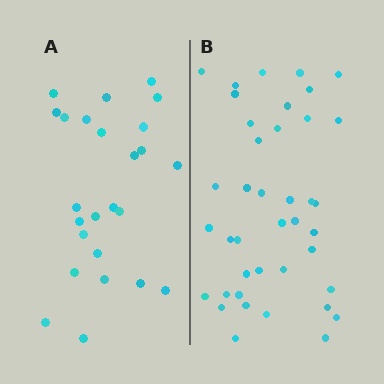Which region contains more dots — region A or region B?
Region B (the right region) has more dots.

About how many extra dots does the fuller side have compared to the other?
Region B has approximately 15 more dots than region A.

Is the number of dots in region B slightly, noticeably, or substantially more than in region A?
Region B has substantially more. The ratio is roughly 1.6 to 1.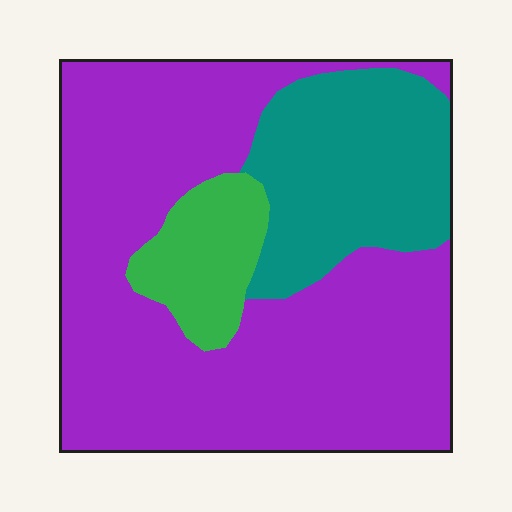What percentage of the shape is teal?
Teal takes up less than a quarter of the shape.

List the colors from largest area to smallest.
From largest to smallest: purple, teal, green.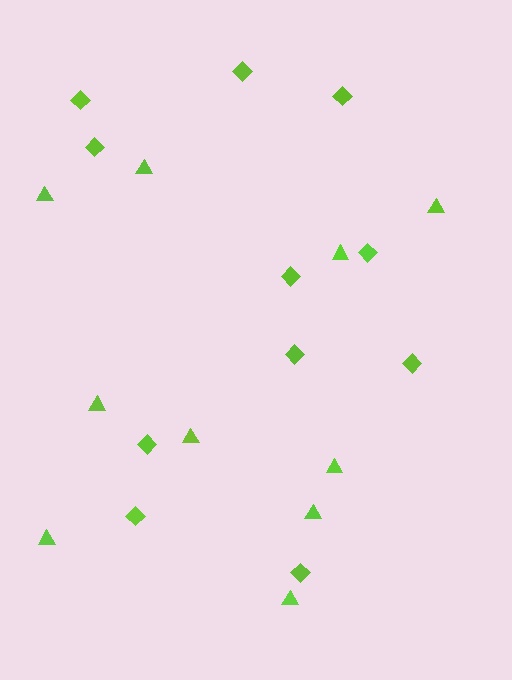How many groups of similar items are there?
There are 2 groups: one group of diamonds (11) and one group of triangles (10).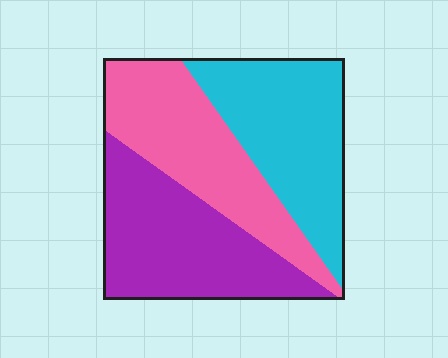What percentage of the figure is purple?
Purple covers roughly 35% of the figure.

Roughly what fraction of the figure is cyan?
Cyan covers around 35% of the figure.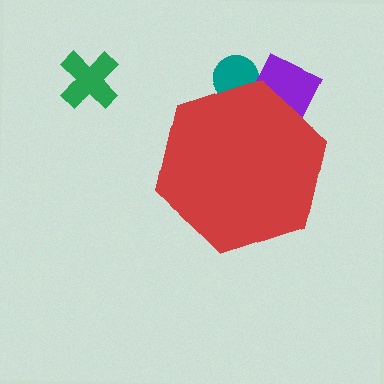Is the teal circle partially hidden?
Yes, the teal circle is partially hidden behind the red hexagon.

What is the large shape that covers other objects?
A red hexagon.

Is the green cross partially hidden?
No, the green cross is fully visible.